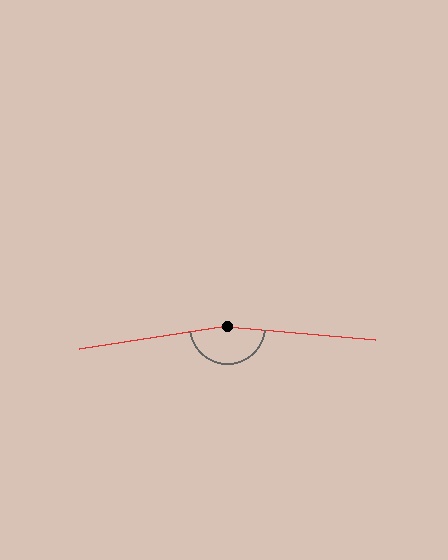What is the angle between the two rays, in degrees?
Approximately 166 degrees.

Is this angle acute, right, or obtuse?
It is obtuse.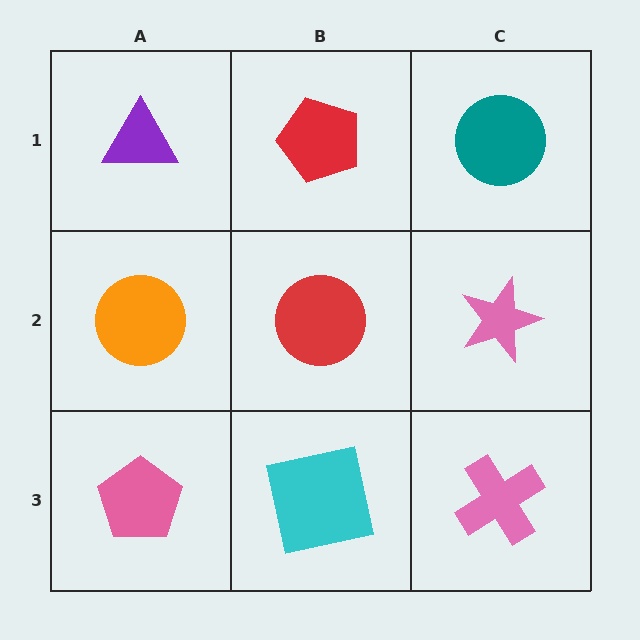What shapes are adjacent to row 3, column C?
A pink star (row 2, column C), a cyan square (row 3, column B).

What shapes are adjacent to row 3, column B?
A red circle (row 2, column B), a pink pentagon (row 3, column A), a pink cross (row 3, column C).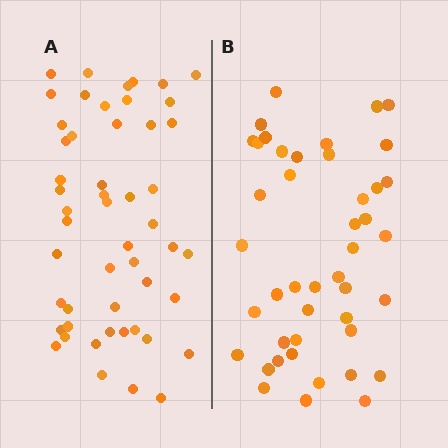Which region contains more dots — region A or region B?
Region A (the left region) has more dots.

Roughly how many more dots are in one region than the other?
Region A has roughly 8 or so more dots than region B.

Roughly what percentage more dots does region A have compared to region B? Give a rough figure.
About 15% more.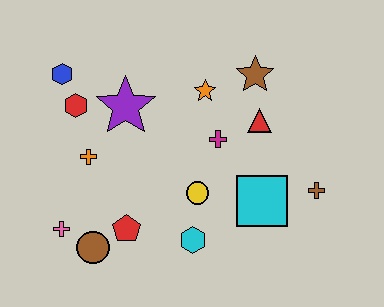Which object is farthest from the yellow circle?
The blue hexagon is farthest from the yellow circle.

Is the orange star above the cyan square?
Yes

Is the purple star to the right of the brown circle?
Yes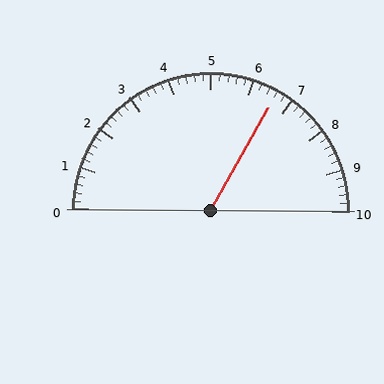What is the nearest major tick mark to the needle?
The nearest major tick mark is 7.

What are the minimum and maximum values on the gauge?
The gauge ranges from 0 to 10.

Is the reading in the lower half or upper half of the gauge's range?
The reading is in the upper half of the range (0 to 10).